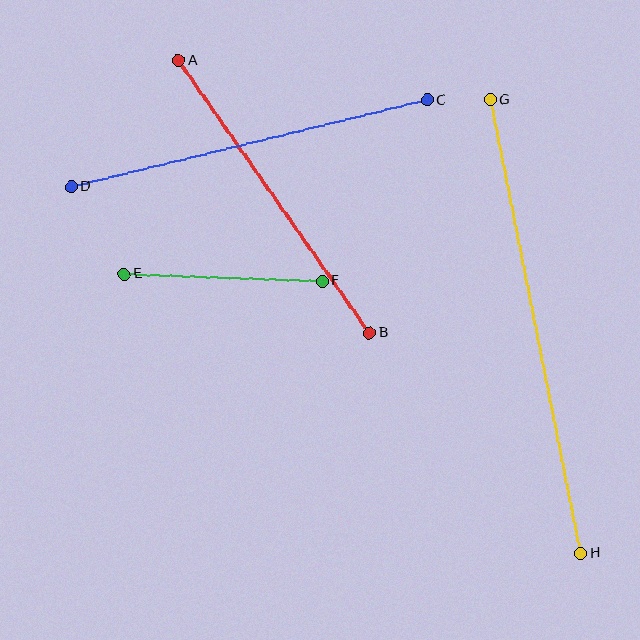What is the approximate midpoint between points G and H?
The midpoint is at approximately (536, 327) pixels.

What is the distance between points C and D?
The distance is approximately 366 pixels.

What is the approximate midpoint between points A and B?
The midpoint is at approximately (274, 197) pixels.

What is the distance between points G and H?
The distance is approximately 463 pixels.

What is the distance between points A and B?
The distance is approximately 333 pixels.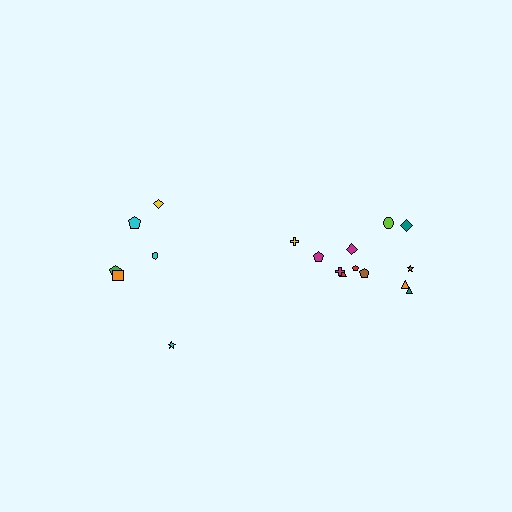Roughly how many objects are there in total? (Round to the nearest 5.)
Roughly 20 objects in total.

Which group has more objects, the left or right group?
The right group.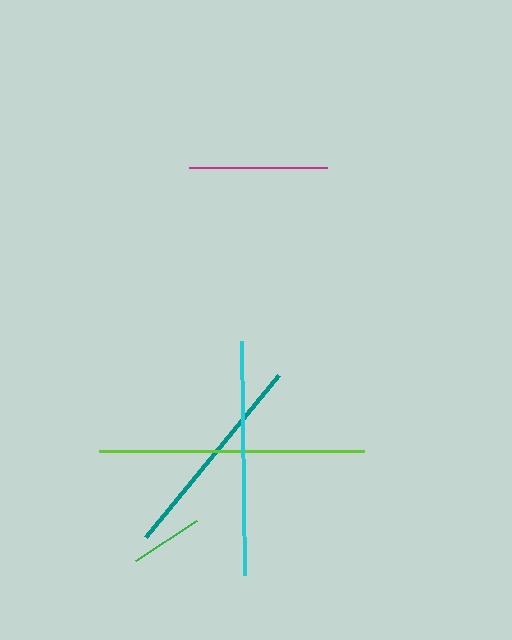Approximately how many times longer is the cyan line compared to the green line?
The cyan line is approximately 3.2 times the length of the green line.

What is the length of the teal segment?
The teal segment is approximately 209 pixels long.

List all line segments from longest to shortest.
From longest to shortest: lime, cyan, teal, magenta, green.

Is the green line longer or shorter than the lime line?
The lime line is longer than the green line.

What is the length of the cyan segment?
The cyan segment is approximately 234 pixels long.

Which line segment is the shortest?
The green line is the shortest at approximately 73 pixels.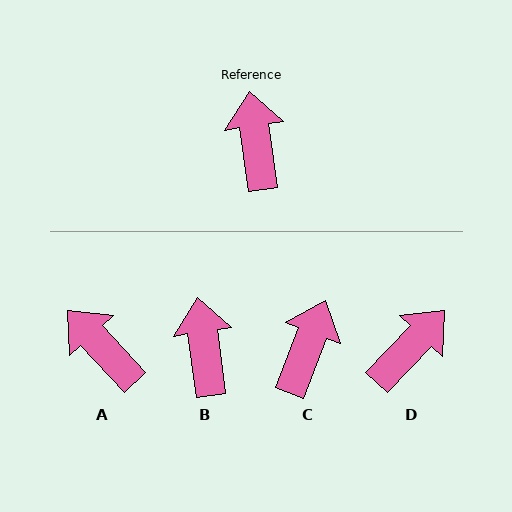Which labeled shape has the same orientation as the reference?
B.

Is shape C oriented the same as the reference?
No, it is off by about 29 degrees.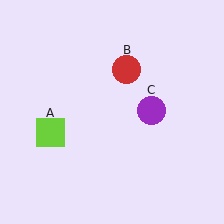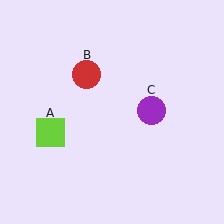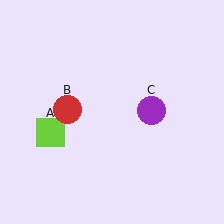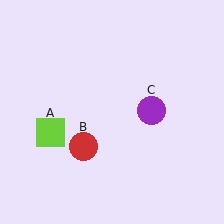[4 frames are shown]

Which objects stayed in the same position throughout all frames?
Lime square (object A) and purple circle (object C) remained stationary.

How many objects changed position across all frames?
1 object changed position: red circle (object B).